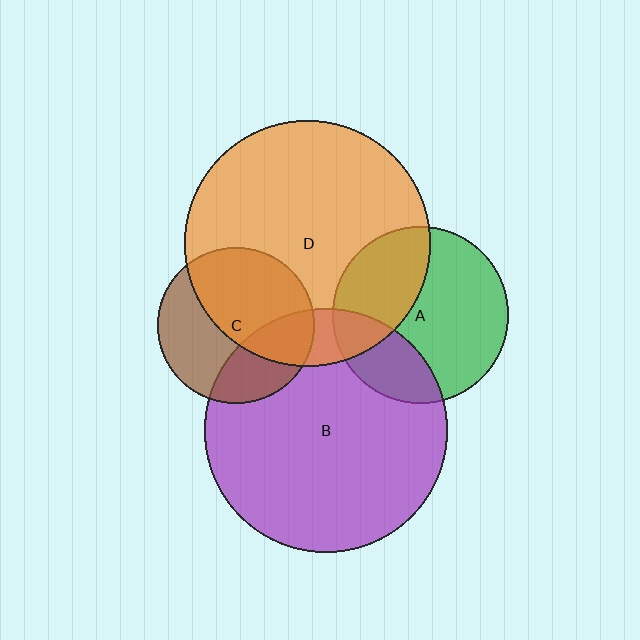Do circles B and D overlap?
Yes.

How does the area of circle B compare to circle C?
Approximately 2.4 times.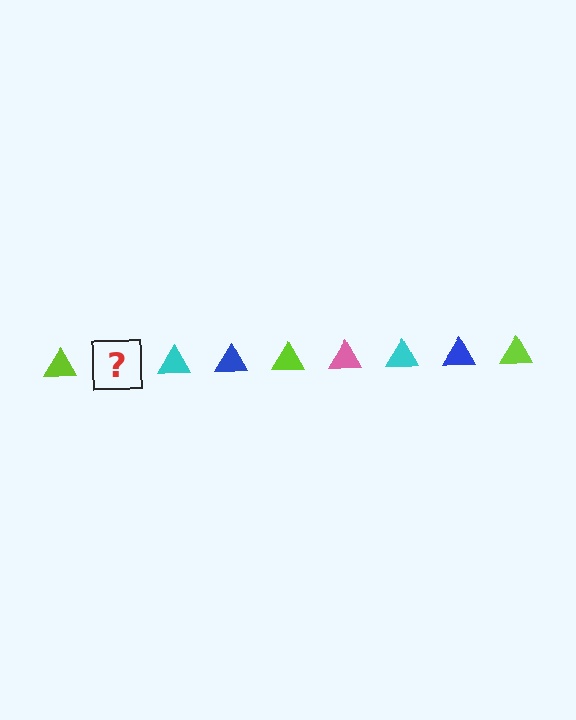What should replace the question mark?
The question mark should be replaced with a pink triangle.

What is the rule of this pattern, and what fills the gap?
The rule is that the pattern cycles through lime, pink, cyan, blue triangles. The gap should be filled with a pink triangle.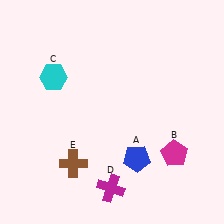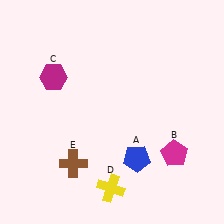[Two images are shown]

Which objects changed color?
C changed from cyan to magenta. D changed from magenta to yellow.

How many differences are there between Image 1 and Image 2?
There are 2 differences between the two images.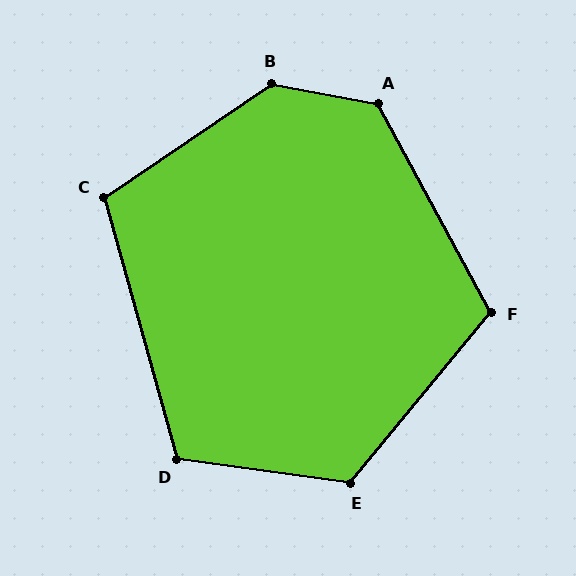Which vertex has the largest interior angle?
B, at approximately 135 degrees.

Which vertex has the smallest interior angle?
C, at approximately 109 degrees.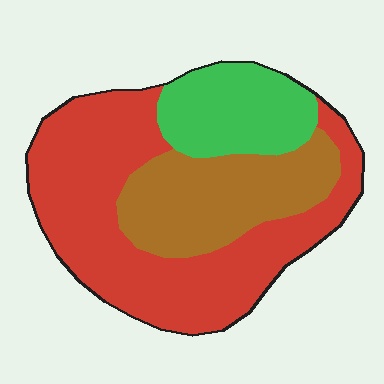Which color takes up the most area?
Red, at roughly 55%.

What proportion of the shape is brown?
Brown takes up about one quarter (1/4) of the shape.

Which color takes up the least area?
Green, at roughly 20%.